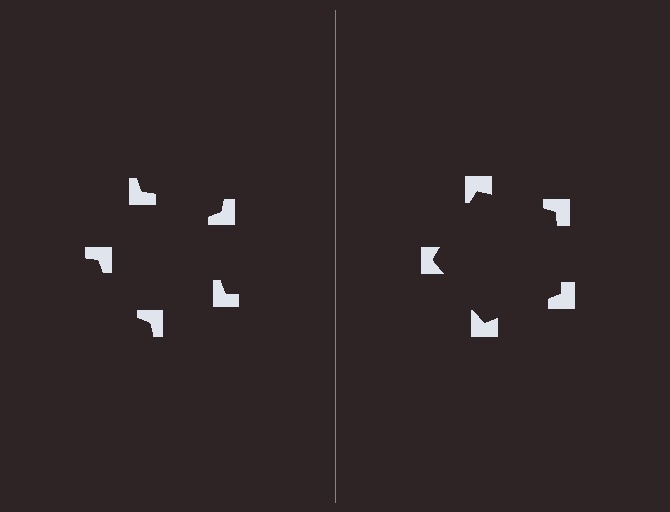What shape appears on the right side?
An illusory pentagon.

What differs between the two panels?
The notched squares are positioned identically on both sides; only the wedge orientations differ. On the right they align to a pentagon; on the left they are misaligned.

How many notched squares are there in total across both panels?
10 — 5 on each side.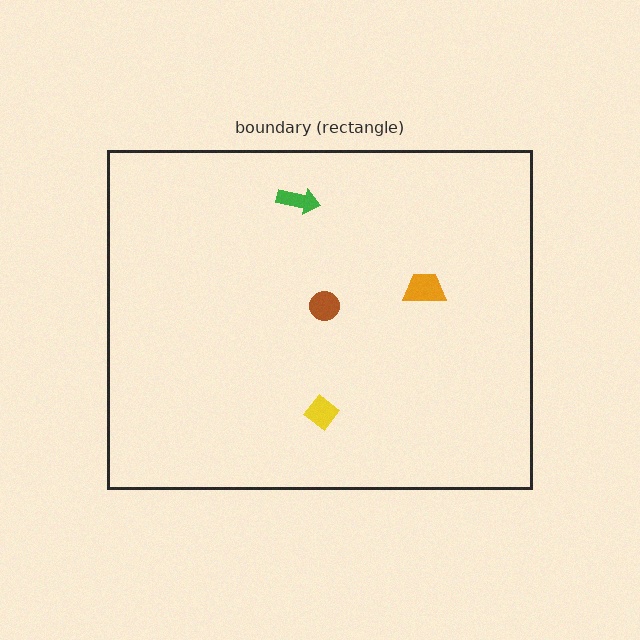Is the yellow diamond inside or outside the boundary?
Inside.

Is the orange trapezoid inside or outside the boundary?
Inside.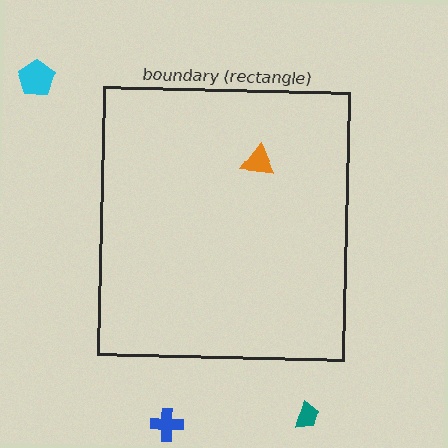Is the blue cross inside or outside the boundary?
Outside.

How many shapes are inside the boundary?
1 inside, 3 outside.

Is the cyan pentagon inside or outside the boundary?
Outside.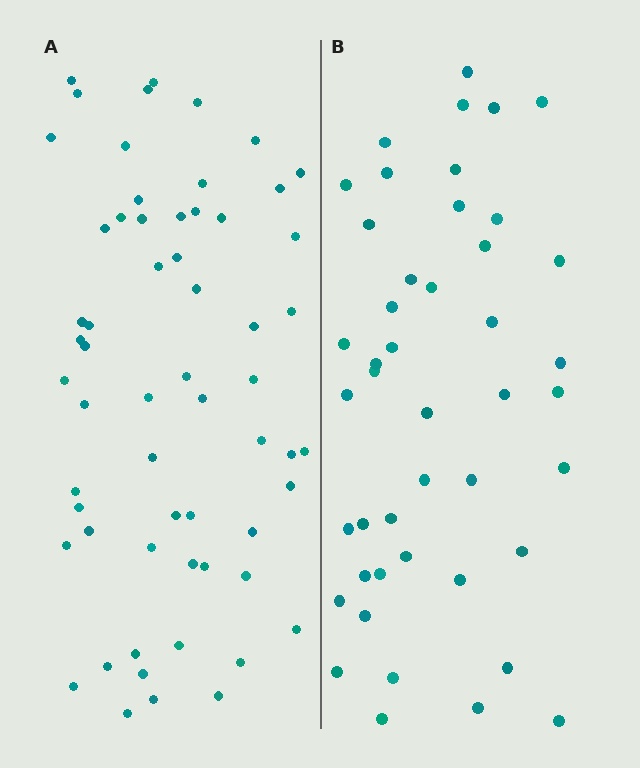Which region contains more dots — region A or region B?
Region A (the left region) has more dots.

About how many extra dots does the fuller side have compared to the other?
Region A has approximately 15 more dots than region B.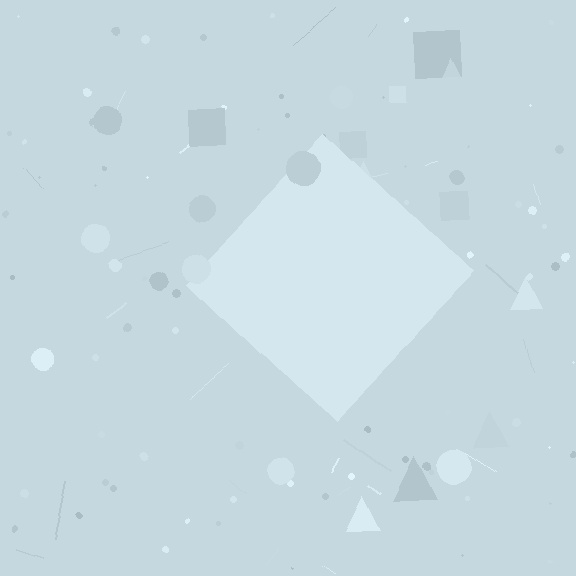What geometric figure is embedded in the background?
A diamond is embedded in the background.